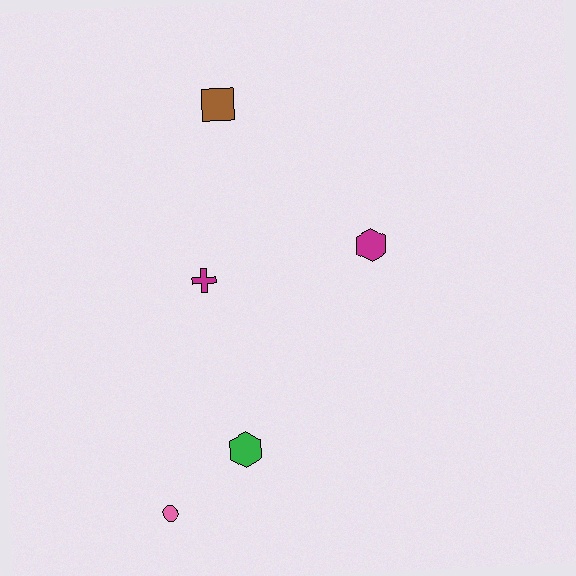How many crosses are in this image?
There is 1 cross.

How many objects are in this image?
There are 5 objects.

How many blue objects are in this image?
There are no blue objects.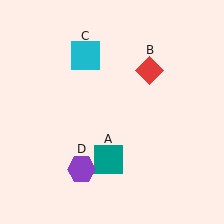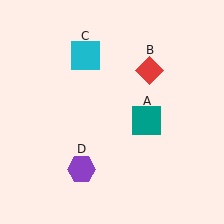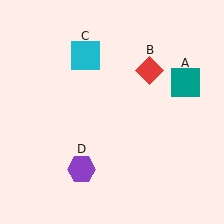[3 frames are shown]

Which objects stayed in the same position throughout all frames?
Red diamond (object B) and cyan square (object C) and purple hexagon (object D) remained stationary.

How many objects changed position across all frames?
1 object changed position: teal square (object A).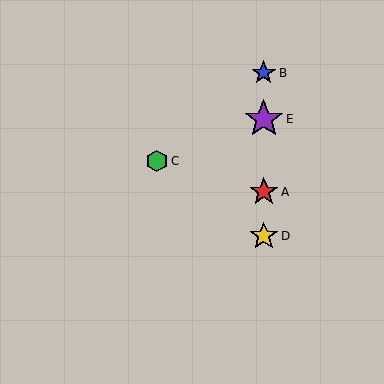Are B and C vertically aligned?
No, B is at x≈264 and C is at x≈157.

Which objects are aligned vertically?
Objects A, B, D, E are aligned vertically.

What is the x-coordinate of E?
Object E is at x≈264.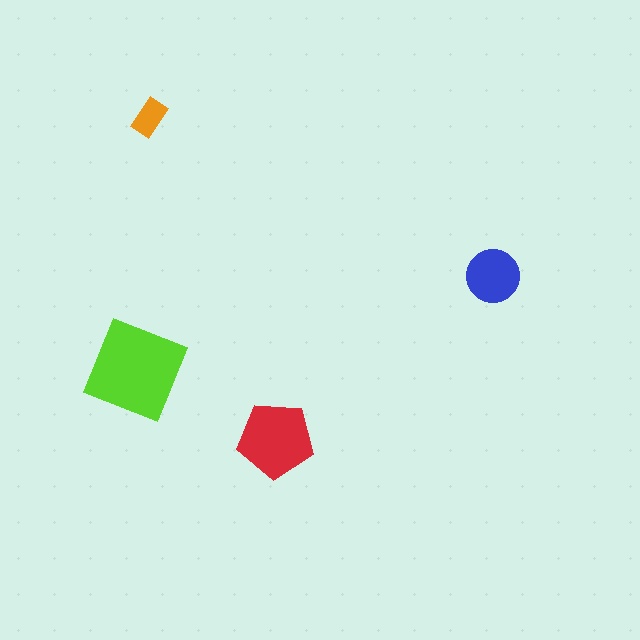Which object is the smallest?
The orange rectangle.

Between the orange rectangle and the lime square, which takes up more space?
The lime square.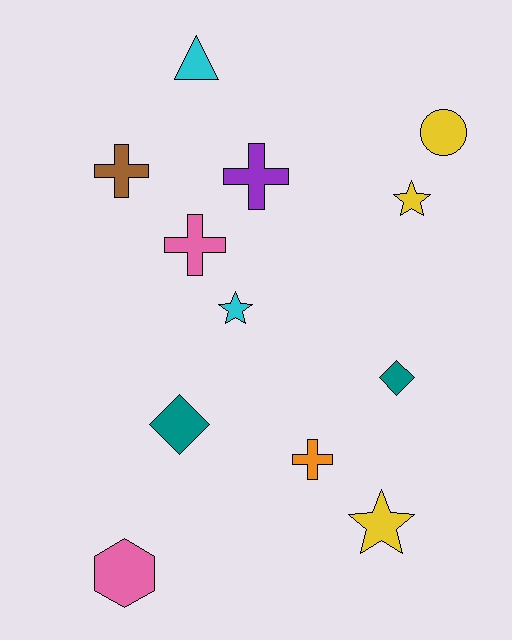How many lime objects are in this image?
There are no lime objects.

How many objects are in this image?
There are 12 objects.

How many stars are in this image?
There are 3 stars.